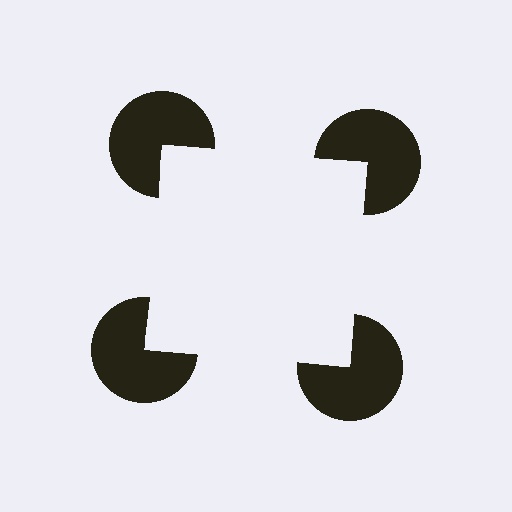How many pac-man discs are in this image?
There are 4 — one at each vertex of the illusory square.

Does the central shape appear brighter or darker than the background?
It typically appears slightly brighter than the background, even though no actual brightness change is drawn.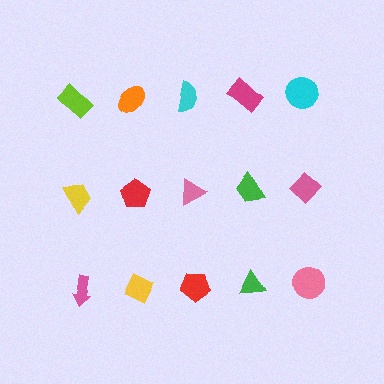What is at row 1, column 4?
A magenta rectangle.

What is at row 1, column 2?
An orange ellipse.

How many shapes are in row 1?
5 shapes.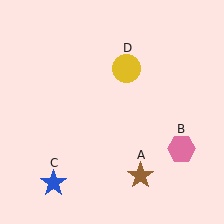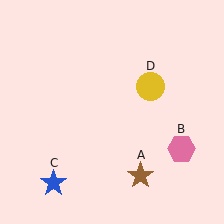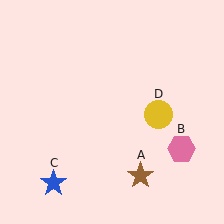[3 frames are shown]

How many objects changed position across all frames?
1 object changed position: yellow circle (object D).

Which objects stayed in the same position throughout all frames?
Brown star (object A) and pink hexagon (object B) and blue star (object C) remained stationary.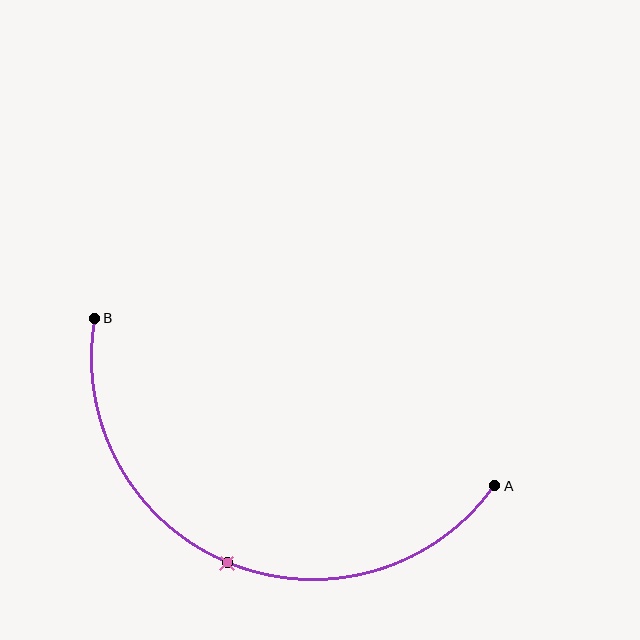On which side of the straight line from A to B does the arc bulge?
The arc bulges below the straight line connecting A and B.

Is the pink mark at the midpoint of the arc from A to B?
Yes. The pink mark lies on the arc at equal arc-length from both A and B — it is the arc midpoint.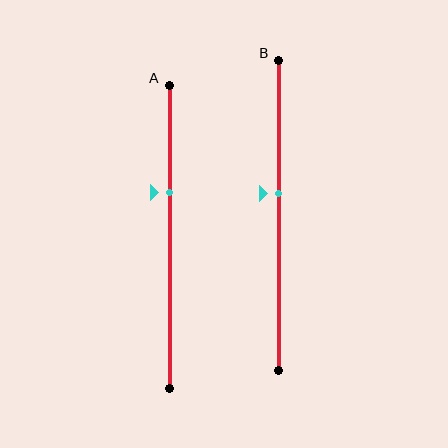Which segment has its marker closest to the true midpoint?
Segment B has its marker closest to the true midpoint.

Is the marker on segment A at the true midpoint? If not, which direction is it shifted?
No, the marker on segment A is shifted upward by about 14% of the segment length.